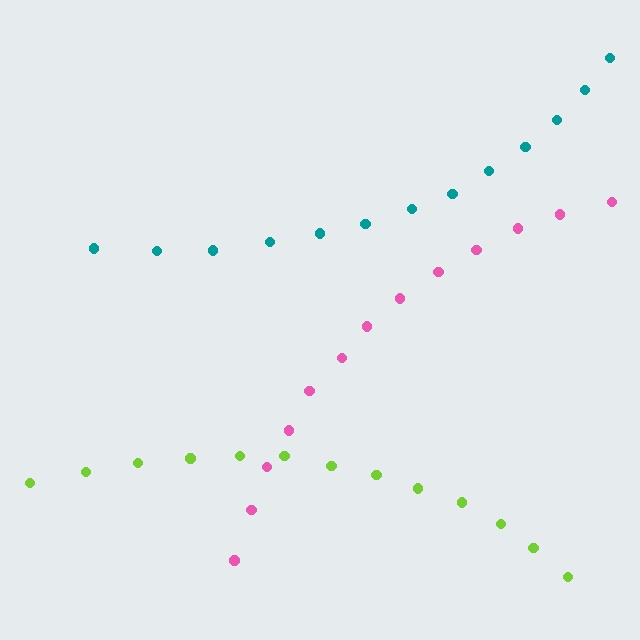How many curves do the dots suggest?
There are 3 distinct paths.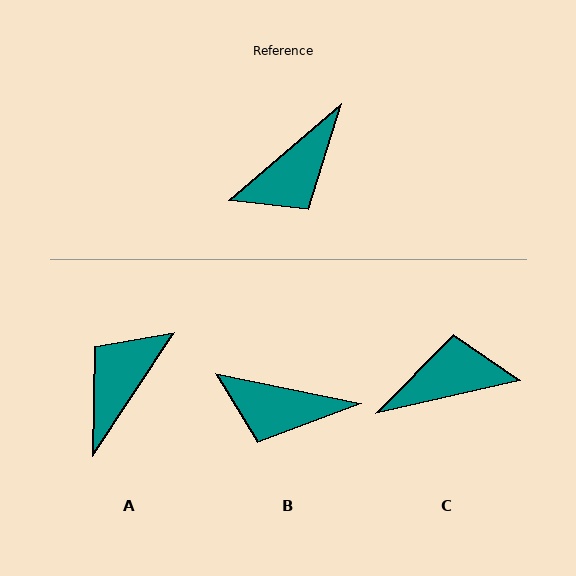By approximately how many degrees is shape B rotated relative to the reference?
Approximately 52 degrees clockwise.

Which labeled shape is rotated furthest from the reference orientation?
A, about 164 degrees away.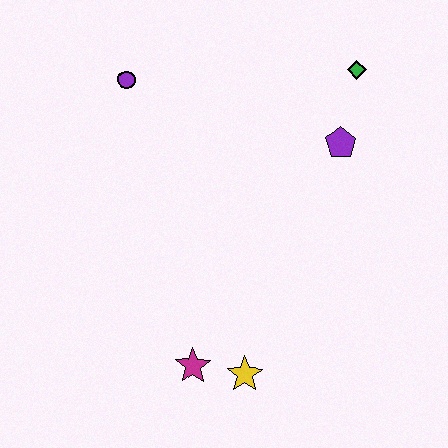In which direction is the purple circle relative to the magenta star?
The purple circle is above the magenta star.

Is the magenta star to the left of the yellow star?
Yes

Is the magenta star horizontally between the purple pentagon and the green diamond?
No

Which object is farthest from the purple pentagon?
The magenta star is farthest from the purple pentagon.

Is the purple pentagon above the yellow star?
Yes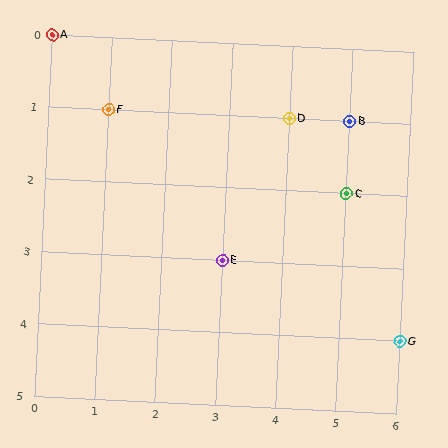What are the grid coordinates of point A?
Point A is at grid coordinates (0, 0).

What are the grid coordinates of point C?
Point C is at grid coordinates (5, 2).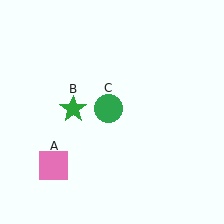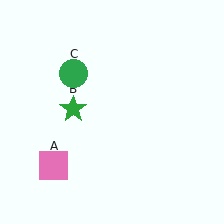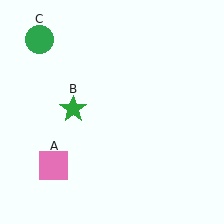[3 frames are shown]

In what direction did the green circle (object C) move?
The green circle (object C) moved up and to the left.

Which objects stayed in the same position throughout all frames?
Pink square (object A) and green star (object B) remained stationary.